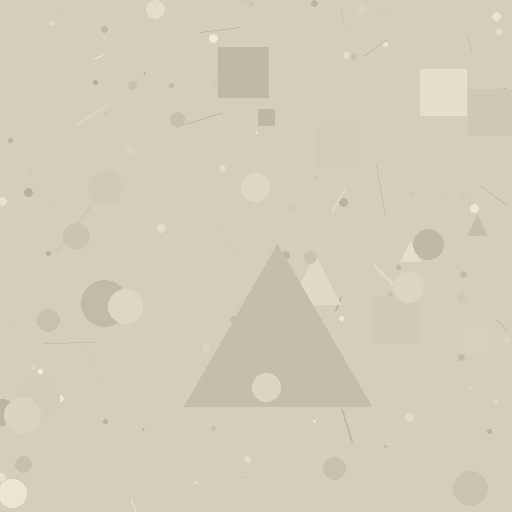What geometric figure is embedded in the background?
A triangle is embedded in the background.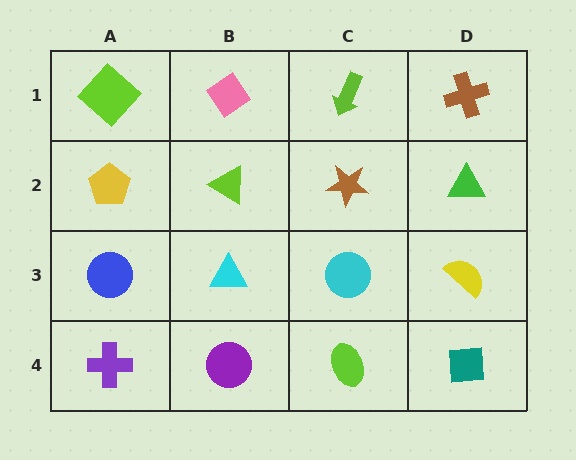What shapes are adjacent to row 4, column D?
A yellow semicircle (row 3, column D), a lime ellipse (row 4, column C).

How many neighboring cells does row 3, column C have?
4.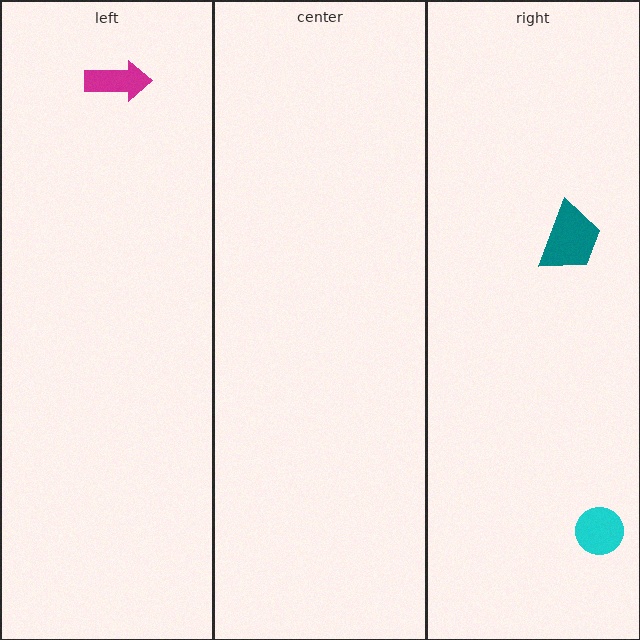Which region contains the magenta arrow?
The left region.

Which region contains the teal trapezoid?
The right region.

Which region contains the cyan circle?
The right region.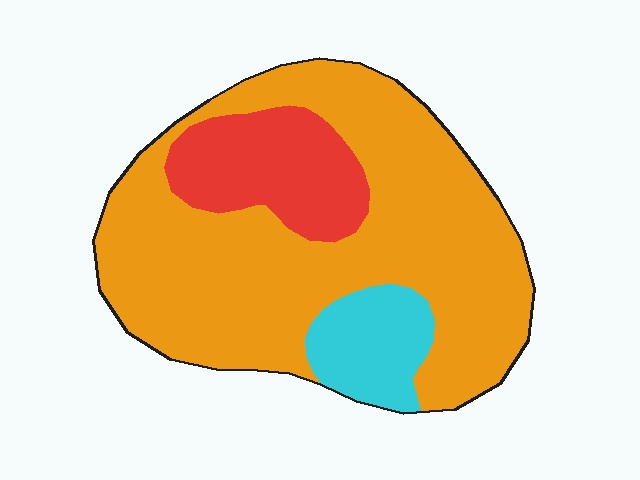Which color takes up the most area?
Orange, at roughly 70%.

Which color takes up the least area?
Cyan, at roughly 10%.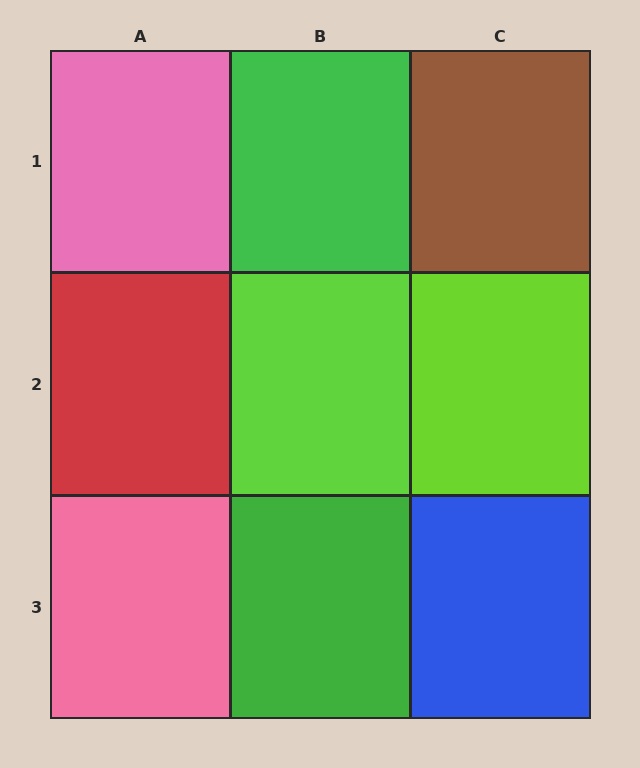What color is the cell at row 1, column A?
Pink.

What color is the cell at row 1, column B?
Green.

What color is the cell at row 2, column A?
Red.